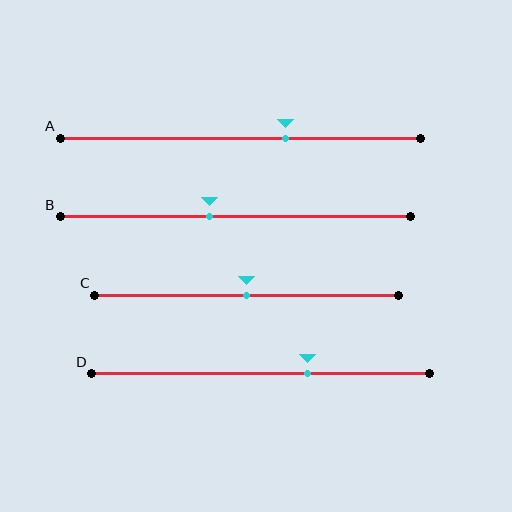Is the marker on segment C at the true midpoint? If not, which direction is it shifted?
Yes, the marker on segment C is at the true midpoint.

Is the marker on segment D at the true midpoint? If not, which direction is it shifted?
No, the marker on segment D is shifted to the right by about 14% of the segment length.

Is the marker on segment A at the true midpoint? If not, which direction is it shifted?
No, the marker on segment A is shifted to the right by about 13% of the segment length.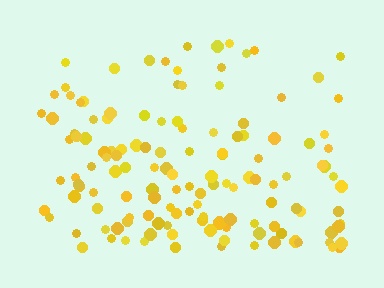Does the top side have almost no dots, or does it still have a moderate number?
Still a moderate number, just noticeably fewer than the bottom.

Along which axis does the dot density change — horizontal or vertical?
Vertical.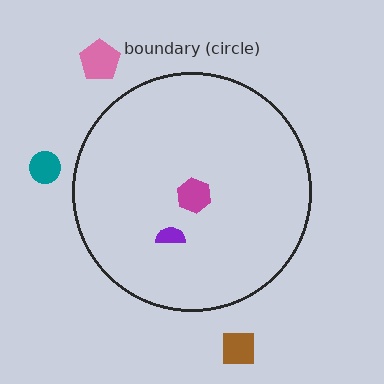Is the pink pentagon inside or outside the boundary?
Outside.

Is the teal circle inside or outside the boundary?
Outside.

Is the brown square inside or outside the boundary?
Outside.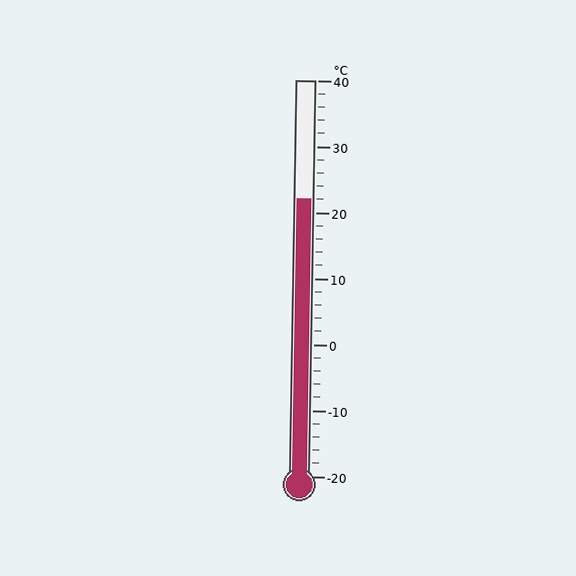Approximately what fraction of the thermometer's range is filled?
The thermometer is filled to approximately 70% of its range.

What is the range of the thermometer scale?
The thermometer scale ranges from -20°C to 40°C.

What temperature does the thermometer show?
The thermometer shows approximately 22°C.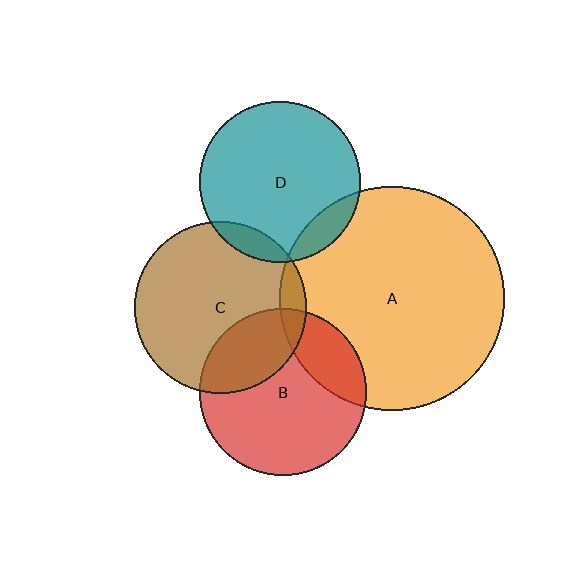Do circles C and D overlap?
Yes.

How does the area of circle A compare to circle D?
Approximately 1.9 times.